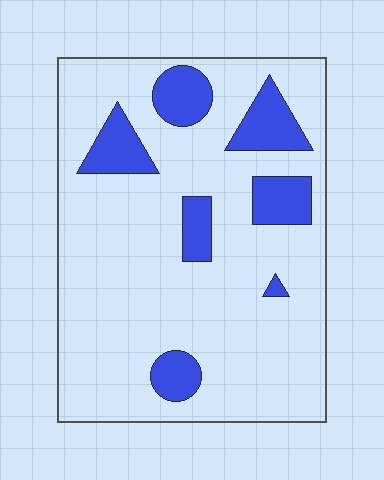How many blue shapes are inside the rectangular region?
7.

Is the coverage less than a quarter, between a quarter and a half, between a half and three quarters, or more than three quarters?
Less than a quarter.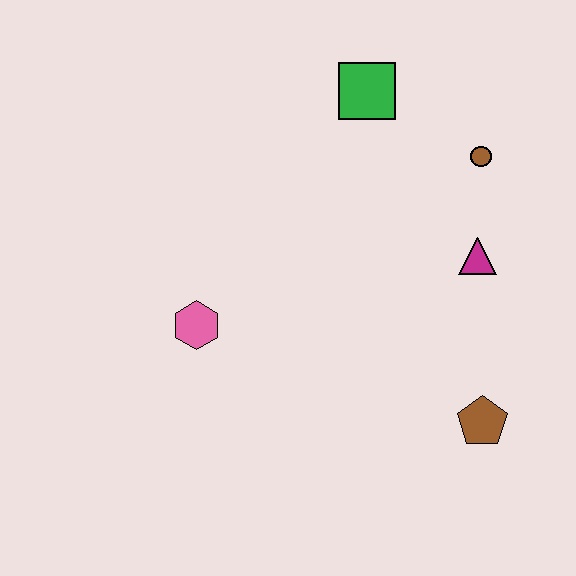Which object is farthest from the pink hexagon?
The brown circle is farthest from the pink hexagon.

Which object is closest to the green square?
The brown circle is closest to the green square.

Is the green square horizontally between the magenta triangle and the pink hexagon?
Yes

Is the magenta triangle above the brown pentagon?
Yes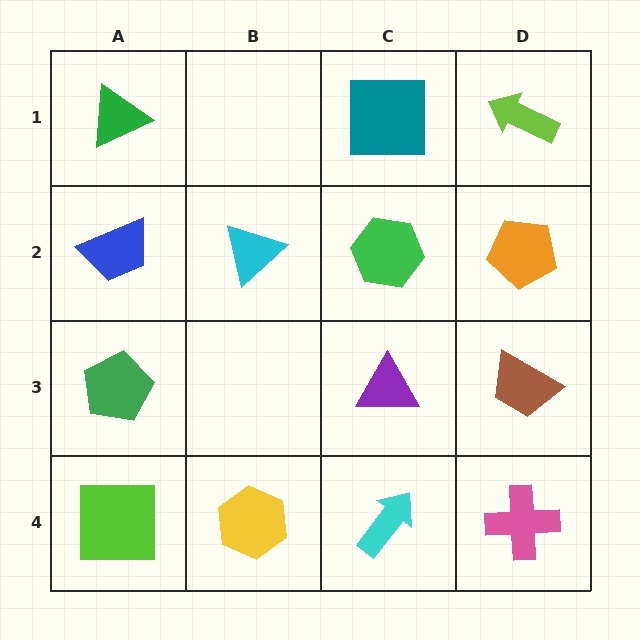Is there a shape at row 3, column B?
No, that cell is empty.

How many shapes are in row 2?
4 shapes.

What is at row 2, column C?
A green hexagon.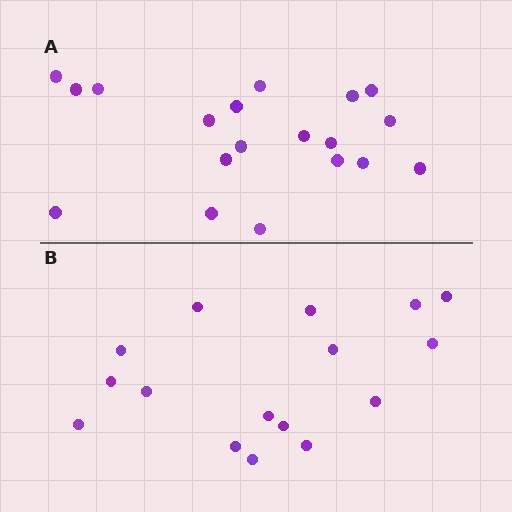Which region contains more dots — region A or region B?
Region A (the top region) has more dots.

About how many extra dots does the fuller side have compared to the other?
Region A has just a few more — roughly 2 or 3 more dots than region B.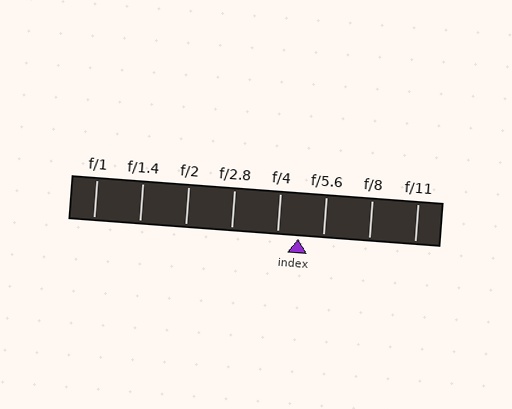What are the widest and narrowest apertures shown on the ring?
The widest aperture shown is f/1 and the narrowest is f/11.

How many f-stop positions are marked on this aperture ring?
There are 8 f-stop positions marked.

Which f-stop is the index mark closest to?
The index mark is closest to f/4.